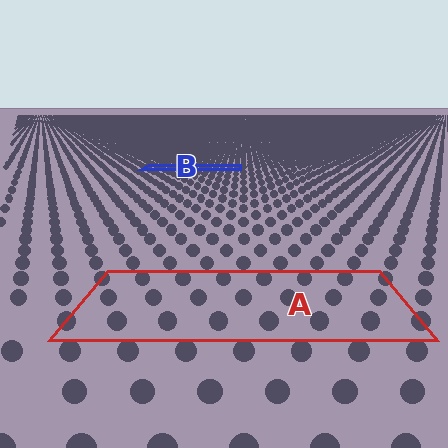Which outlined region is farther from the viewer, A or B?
Region B is farther from the viewer — the texture elements inside it appear smaller and more densely packed.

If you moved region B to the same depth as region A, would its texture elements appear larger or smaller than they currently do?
They would appear larger. At a closer depth, the same texture elements are projected at a bigger on-screen size.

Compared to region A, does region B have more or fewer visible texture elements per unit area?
Region B has more texture elements per unit area — they are packed more densely because it is farther away.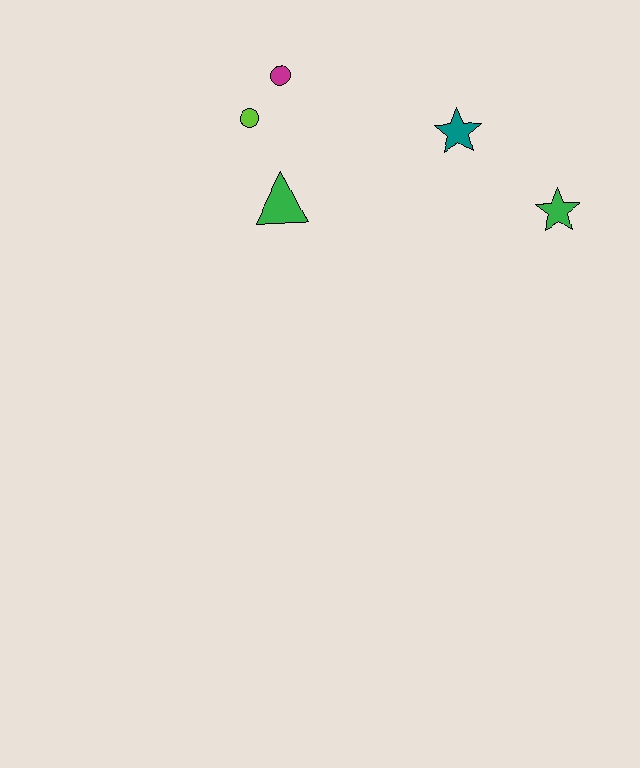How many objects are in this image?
There are 5 objects.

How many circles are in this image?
There are 2 circles.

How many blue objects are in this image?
There are no blue objects.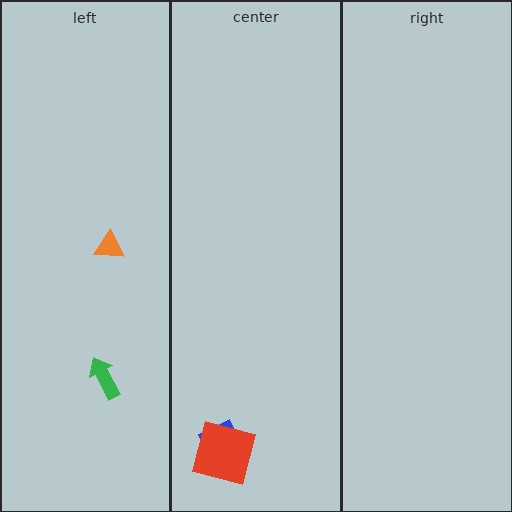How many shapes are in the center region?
2.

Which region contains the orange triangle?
The left region.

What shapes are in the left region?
The green arrow, the orange triangle.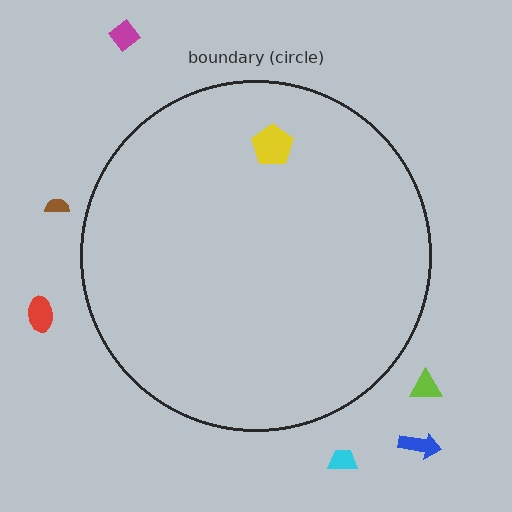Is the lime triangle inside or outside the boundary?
Outside.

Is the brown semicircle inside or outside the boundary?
Outside.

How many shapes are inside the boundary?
1 inside, 6 outside.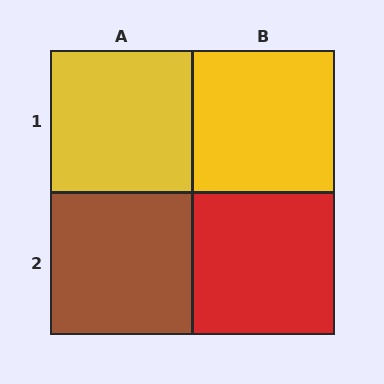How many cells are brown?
1 cell is brown.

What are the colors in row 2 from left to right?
Brown, red.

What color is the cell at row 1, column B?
Yellow.